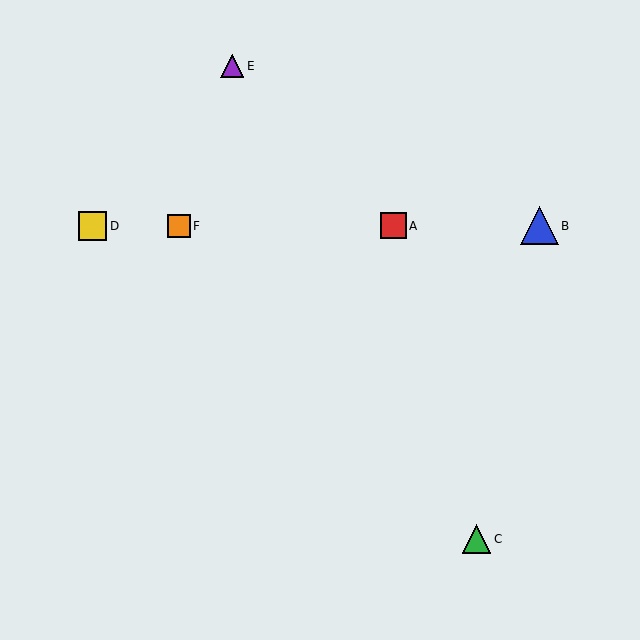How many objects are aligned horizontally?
4 objects (A, B, D, F) are aligned horizontally.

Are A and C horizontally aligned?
No, A is at y≈226 and C is at y≈539.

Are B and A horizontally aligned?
Yes, both are at y≈226.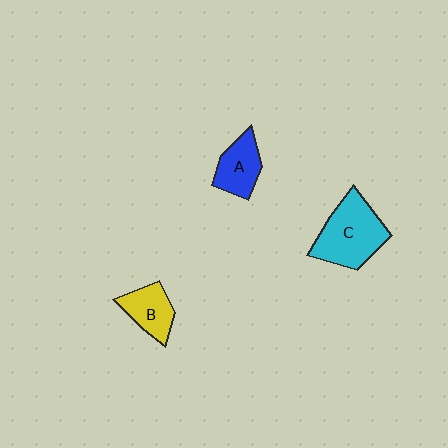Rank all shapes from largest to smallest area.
From largest to smallest: C (cyan), A (blue), B (yellow).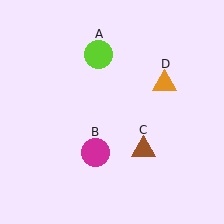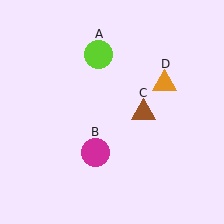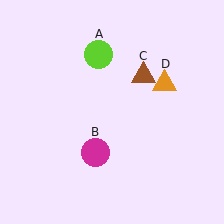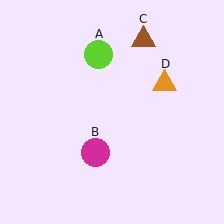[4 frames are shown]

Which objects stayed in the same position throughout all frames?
Lime circle (object A) and magenta circle (object B) and orange triangle (object D) remained stationary.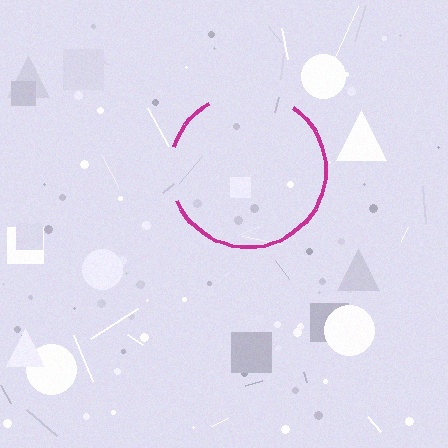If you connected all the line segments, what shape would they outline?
They would outline a circle.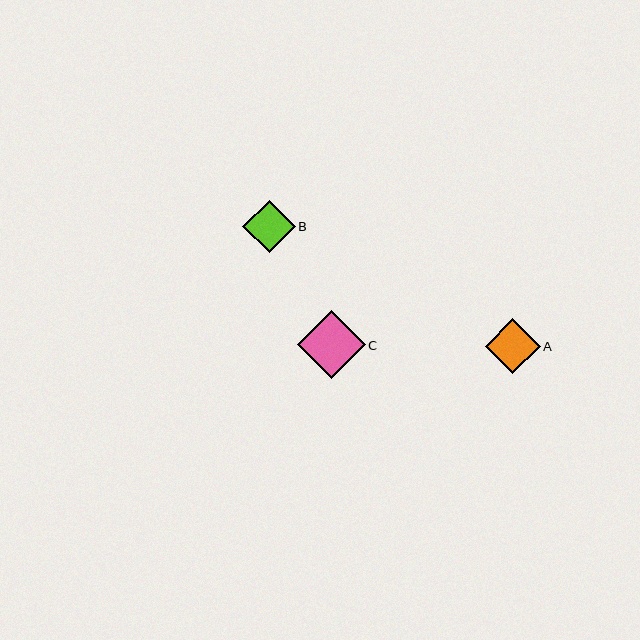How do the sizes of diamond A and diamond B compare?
Diamond A and diamond B are approximately the same size.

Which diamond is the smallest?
Diamond B is the smallest with a size of approximately 52 pixels.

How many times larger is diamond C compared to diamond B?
Diamond C is approximately 1.3 times the size of diamond B.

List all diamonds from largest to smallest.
From largest to smallest: C, A, B.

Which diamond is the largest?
Diamond C is the largest with a size of approximately 68 pixels.